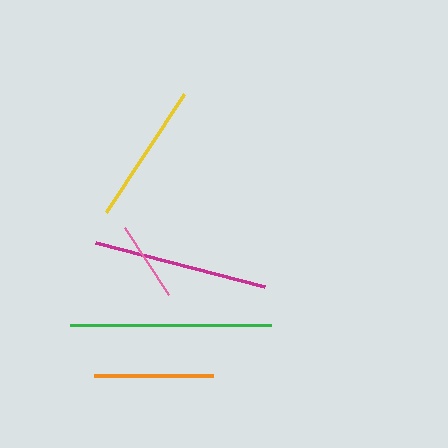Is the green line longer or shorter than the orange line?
The green line is longer than the orange line.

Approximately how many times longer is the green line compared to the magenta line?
The green line is approximately 1.2 times the length of the magenta line.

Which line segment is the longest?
The green line is the longest at approximately 201 pixels.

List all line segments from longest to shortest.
From longest to shortest: green, magenta, yellow, orange, pink.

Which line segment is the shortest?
The pink line is the shortest at approximately 81 pixels.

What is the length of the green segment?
The green segment is approximately 201 pixels long.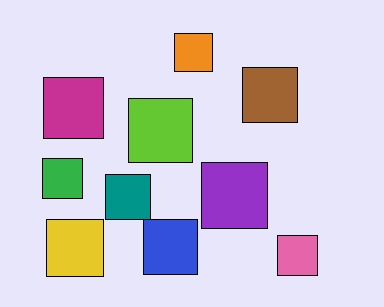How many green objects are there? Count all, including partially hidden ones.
There is 1 green object.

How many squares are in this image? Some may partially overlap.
There are 10 squares.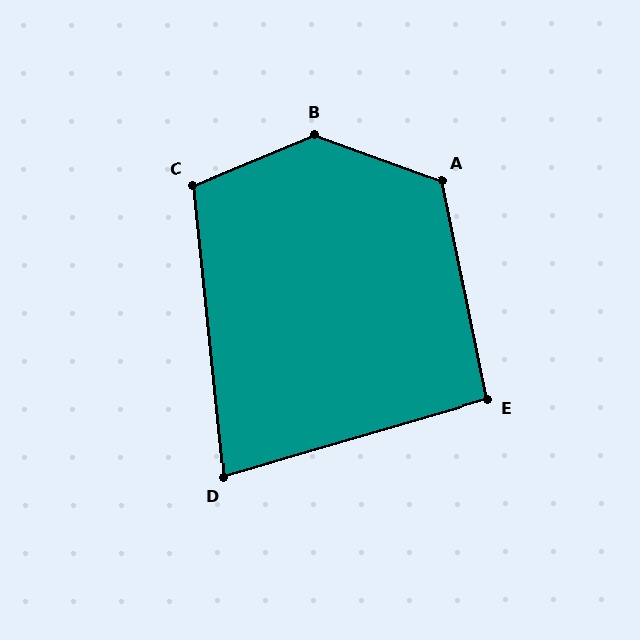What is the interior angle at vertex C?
Approximately 107 degrees (obtuse).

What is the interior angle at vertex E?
Approximately 95 degrees (approximately right).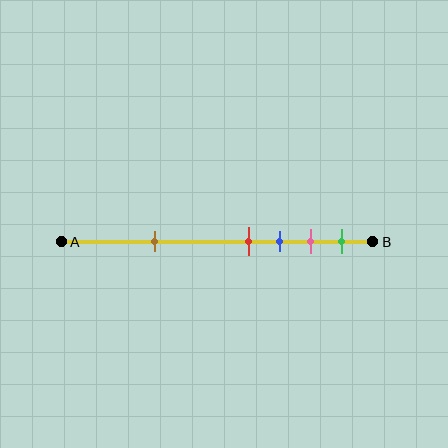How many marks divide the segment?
There are 5 marks dividing the segment.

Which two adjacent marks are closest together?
The red and blue marks are the closest adjacent pair.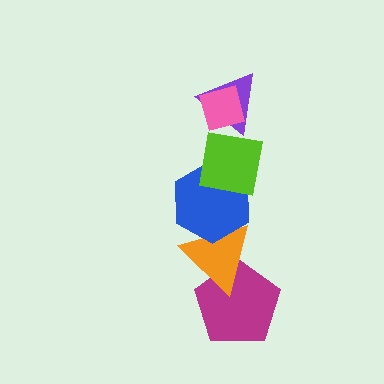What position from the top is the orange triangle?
The orange triangle is 5th from the top.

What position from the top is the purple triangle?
The purple triangle is 2nd from the top.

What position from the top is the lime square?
The lime square is 3rd from the top.